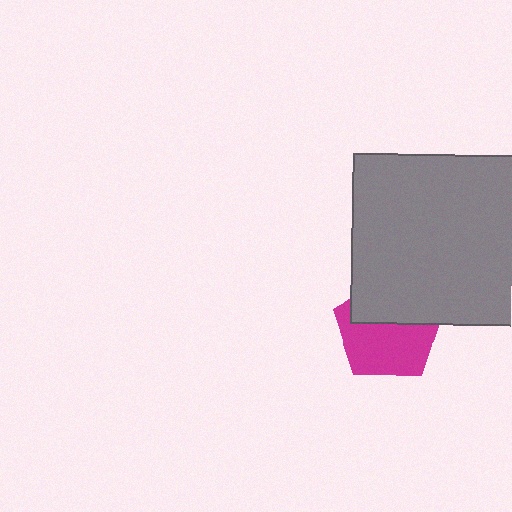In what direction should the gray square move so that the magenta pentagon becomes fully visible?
The gray square should move up. That is the shortest direction to clear the overlap and leave the magenta pentagon fully visible.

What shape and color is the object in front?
The object in front is a gray square.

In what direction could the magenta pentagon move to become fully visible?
The magenta pentagon could move down. That would shift it out from behind the gray square entirely.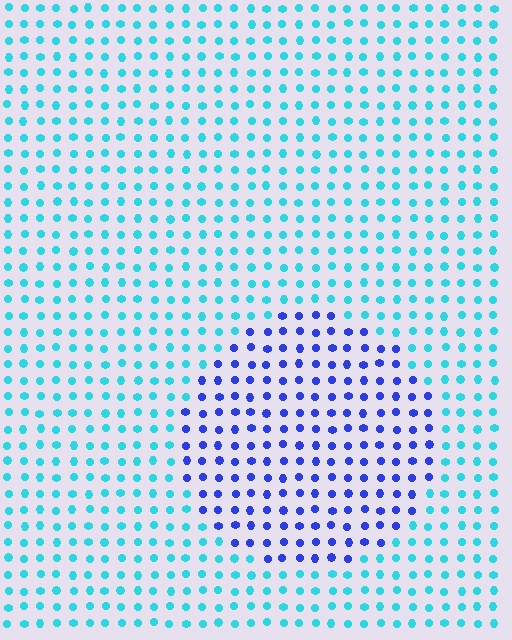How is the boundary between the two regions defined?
The boundary is defined purely by a slight shift in hue (about 52 degrees). Spacing, size, and orientation are identical on both sides.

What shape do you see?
I see a circle.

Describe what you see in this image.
The image is filled with small cyan elements in a uniform arrangement. A circle-shaped region is visible where the elements are tinted to a slightly different hue, forming a subtle color boundary.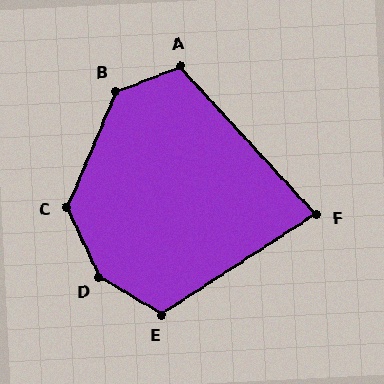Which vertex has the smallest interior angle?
F, at approximately 80 degrees.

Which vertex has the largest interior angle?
D, at approximately 146 degrees.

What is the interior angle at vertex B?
Approximately 134 degrees (obtuse).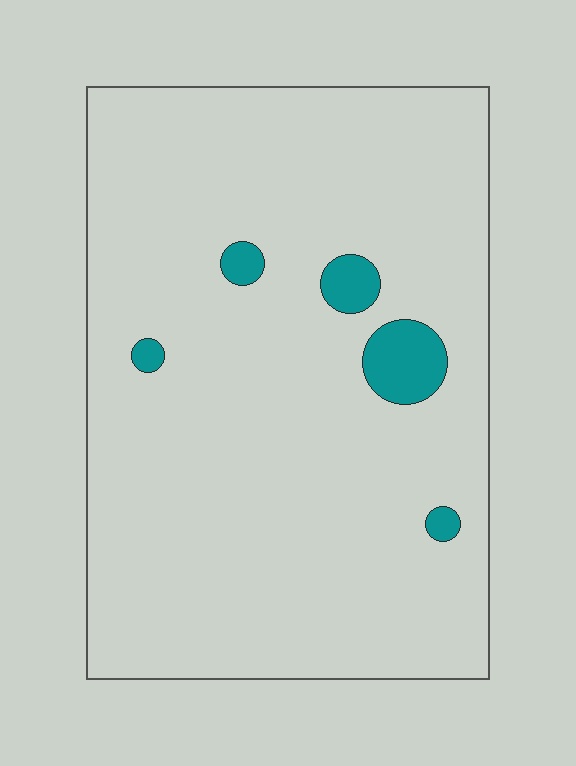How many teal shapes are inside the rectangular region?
5.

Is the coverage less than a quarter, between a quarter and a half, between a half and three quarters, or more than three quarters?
Less than a quarter.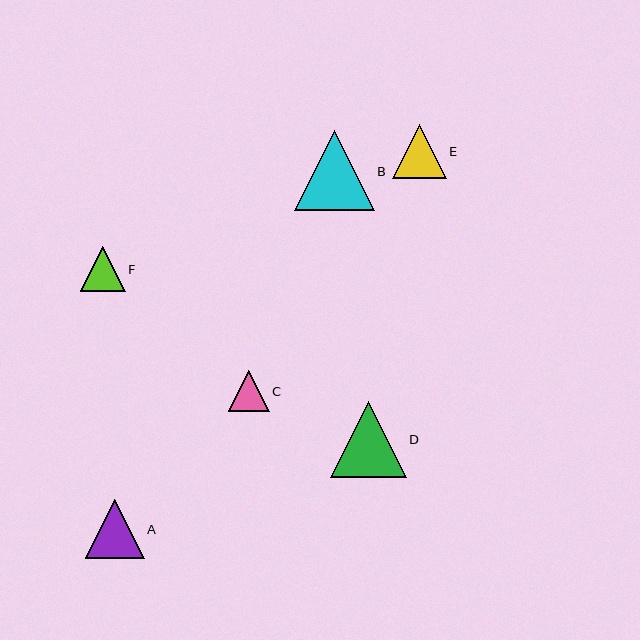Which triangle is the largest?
Triangle B is the largest with a size of approximately 79 pixels.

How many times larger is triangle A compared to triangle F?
Triangle A is approximately 1.3 times the size of triangle F.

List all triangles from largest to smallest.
From largest to smallest: B, D, A, E, F, C.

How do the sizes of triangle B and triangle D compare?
Triangle B and triangle D are approximately the same size.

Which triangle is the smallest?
Triangle C is the smallest with a size of approximately 41 pixels.